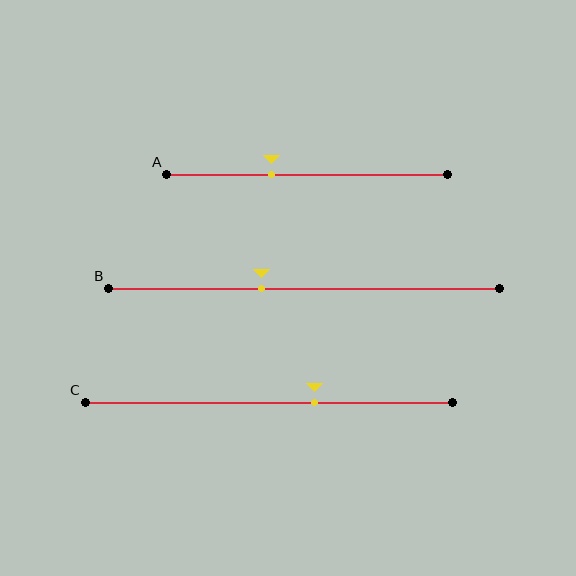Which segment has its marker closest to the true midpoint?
Segment B has its marker closest to the true midpoint.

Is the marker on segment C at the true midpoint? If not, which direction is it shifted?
No, the marker on segment C is shifted to the right by about 12% of the segment length.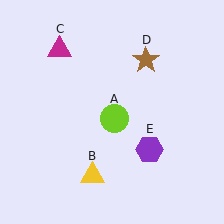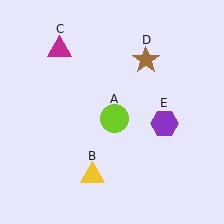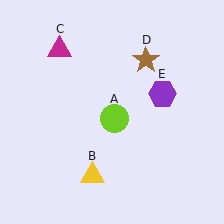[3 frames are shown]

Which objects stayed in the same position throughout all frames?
Lime circle (object A) and yellow triangle (object B) and magenta triangle (object C) and brown star (object D) remained stationary.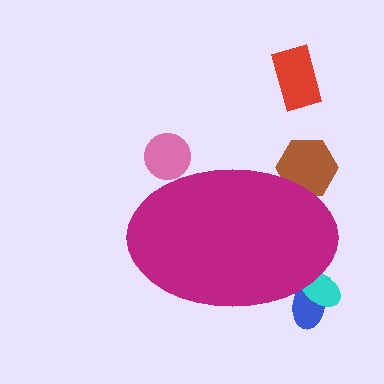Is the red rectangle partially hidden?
No, the red rectangle is fully visible.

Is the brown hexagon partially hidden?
Yes, the brown hexagon is partially hidden behind the magenta ellipse.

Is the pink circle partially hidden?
Yes, the pink circle is partially hidden behind the magenta ellipse.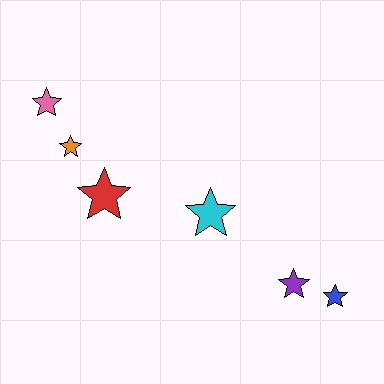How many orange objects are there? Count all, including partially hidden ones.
There is 1 orange object.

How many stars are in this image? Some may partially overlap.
There are 6 stars.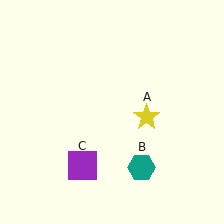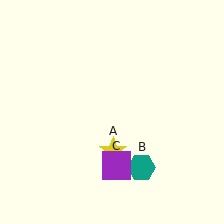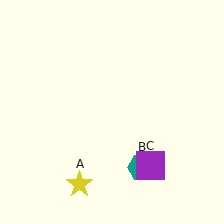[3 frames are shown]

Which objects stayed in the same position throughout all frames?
Teal hexagon (object B) remained stationary.